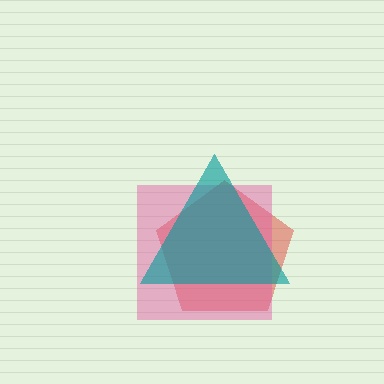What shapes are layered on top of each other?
The layered shapes are: a red pentagon, a pink square, a teal triangle.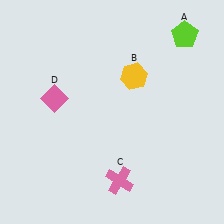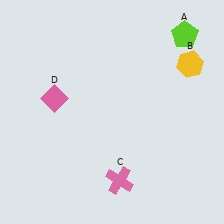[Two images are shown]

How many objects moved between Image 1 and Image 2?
1 object moved between the two images.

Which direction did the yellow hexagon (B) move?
The yellow hexagon (B) moved right.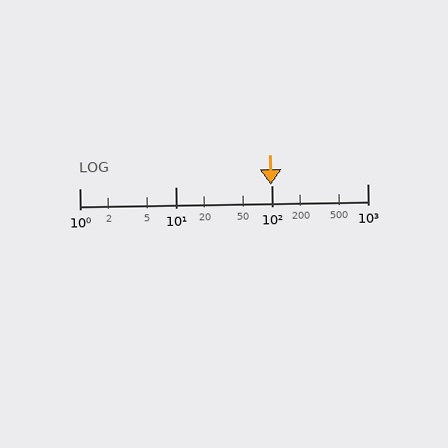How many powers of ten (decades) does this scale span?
The scale spans 3 decades, from 1 to 1000.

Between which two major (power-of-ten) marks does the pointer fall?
The pointer is between 10 and 100.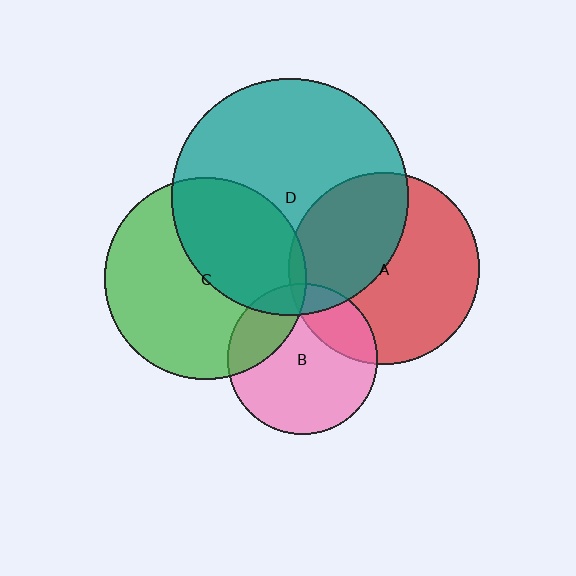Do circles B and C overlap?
Yes.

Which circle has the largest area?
Circle D (teal).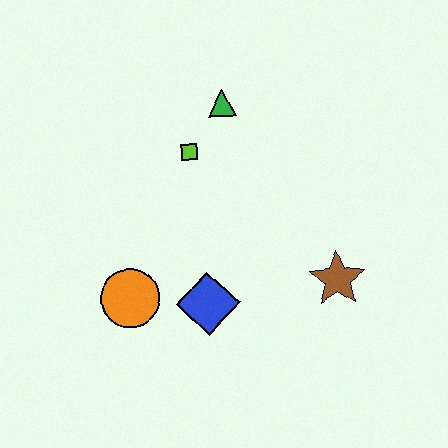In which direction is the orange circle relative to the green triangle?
The orange circle is below the green triangle.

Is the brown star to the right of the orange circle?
Yes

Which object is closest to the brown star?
The blue diamond is closest to the brown star.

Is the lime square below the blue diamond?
No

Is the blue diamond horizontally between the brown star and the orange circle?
Yes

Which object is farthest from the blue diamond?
The green triangle is farthest from the blue diamond.